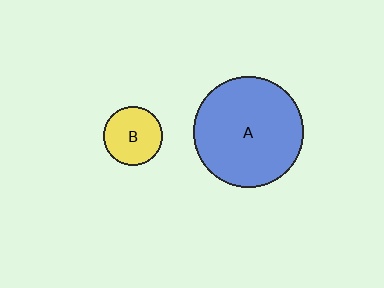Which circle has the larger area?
Circle A (blue).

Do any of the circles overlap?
No, none of the circles overlap.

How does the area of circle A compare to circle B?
Approximately 3.5 times.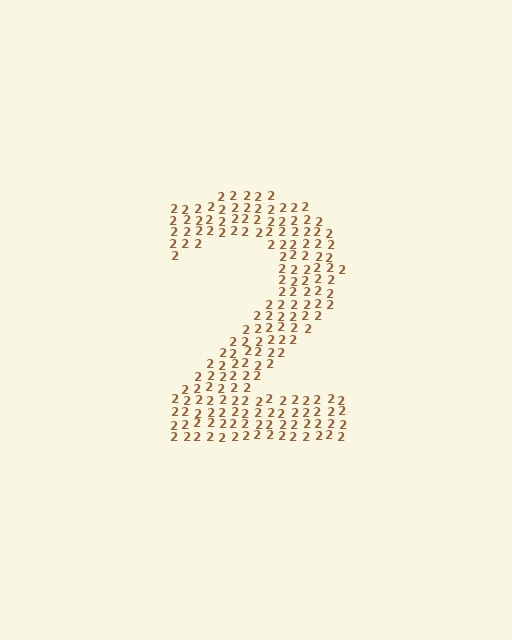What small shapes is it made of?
It is made of small digit 2's.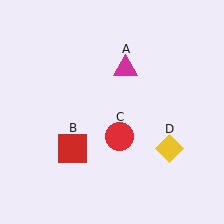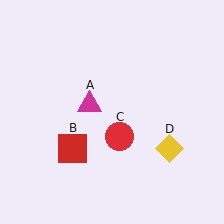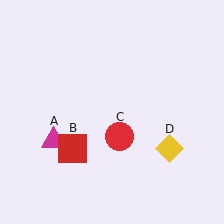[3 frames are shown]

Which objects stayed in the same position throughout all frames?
Red square (object B) and red circle (object C) and yellow diamond (object D) remained stationary.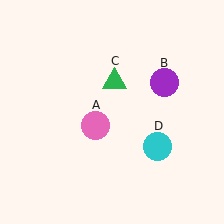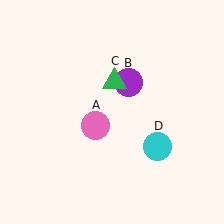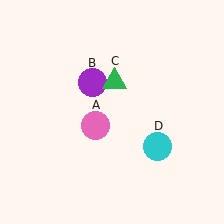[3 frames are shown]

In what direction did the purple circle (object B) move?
The purple circle (object B) moved left.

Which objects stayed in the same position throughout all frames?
Pink circle (object A) and green triangle (object C) and cyan circle (object D) remained stationary.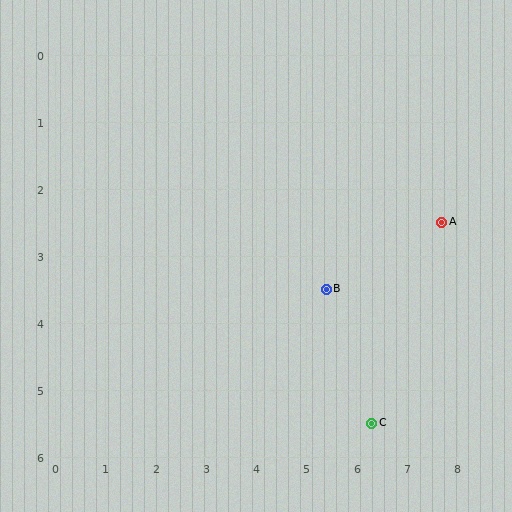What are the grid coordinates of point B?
Point B is at approximately (5.4, 3.5).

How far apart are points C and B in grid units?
Points C and B are about 2.2 grid units apart.